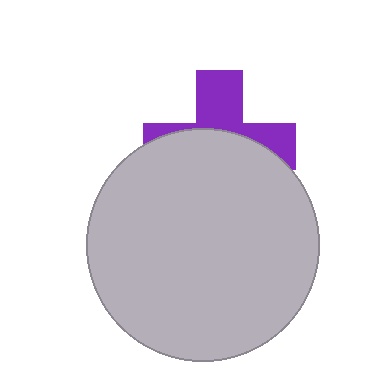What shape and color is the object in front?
The object in front is a light gray circle.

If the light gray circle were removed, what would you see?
You would see the complete purple cross.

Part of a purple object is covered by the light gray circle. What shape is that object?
It is a cross.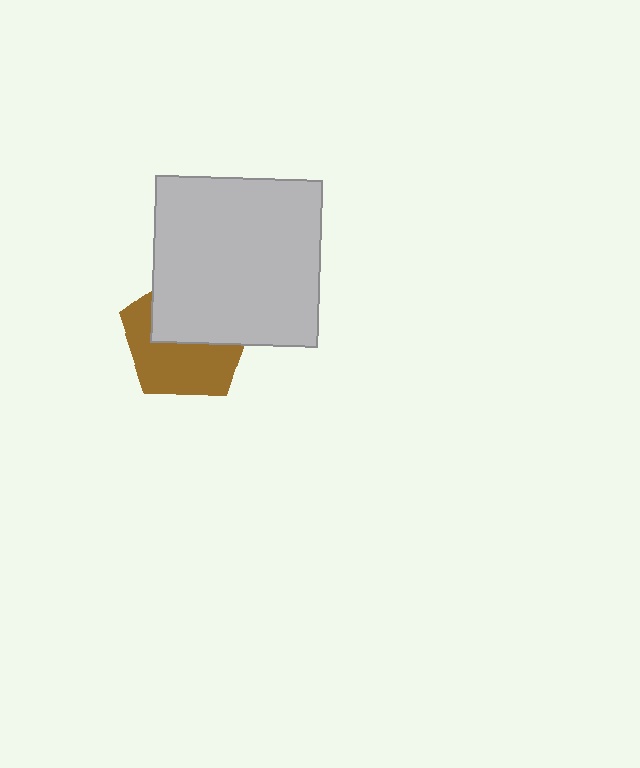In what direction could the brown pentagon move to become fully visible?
The brown pentagon could move down. That would shift it out from behind the light gray square entirely.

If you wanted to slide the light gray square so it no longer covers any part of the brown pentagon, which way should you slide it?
Slide it up — that is the most direct way to separate the two shapes.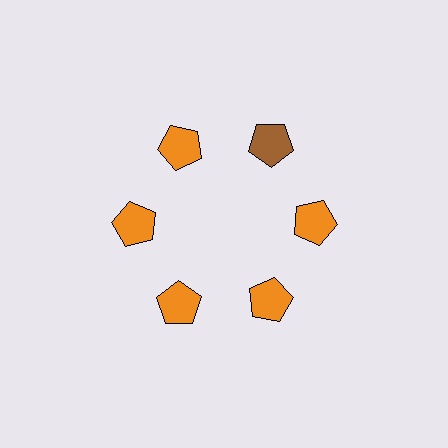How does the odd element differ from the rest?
It has a different color: brown instead of orange.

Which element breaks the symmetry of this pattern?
The brown pentagon at roughly the 1 o'clock position breaks the symmetry. All other shapes are orange pentagons.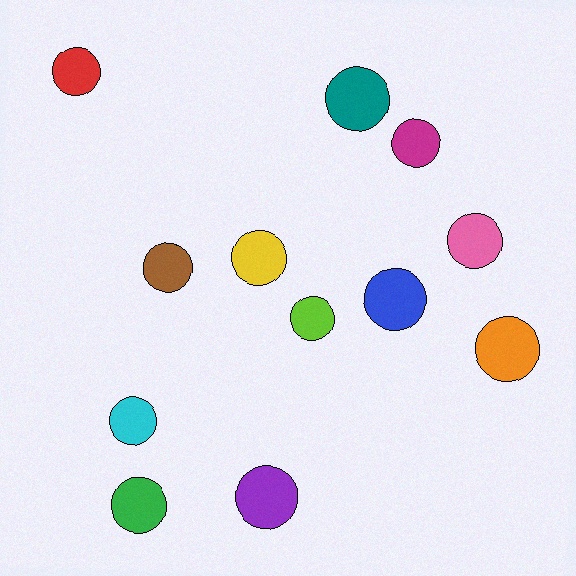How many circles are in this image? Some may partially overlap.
There are 12 circles.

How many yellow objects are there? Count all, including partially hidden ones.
There is 1 yellow object.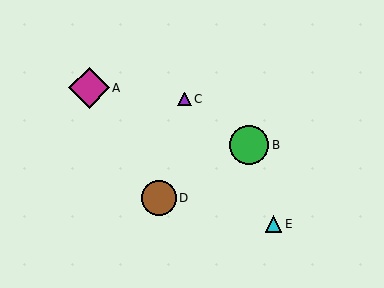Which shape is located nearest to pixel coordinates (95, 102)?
The magenta diamond (labeled A) at (89, 88) is nearest to that location.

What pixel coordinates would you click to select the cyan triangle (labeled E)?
Click at (273, 224) to select the cyan triangle E.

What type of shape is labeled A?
Shape A is a magenta diamond.